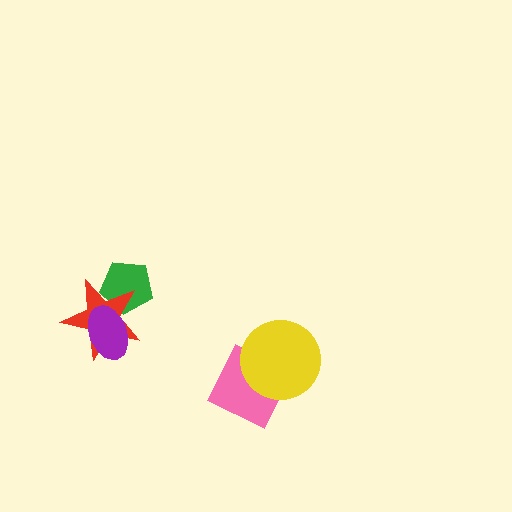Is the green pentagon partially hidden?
Yes, it is partially covered by another shape.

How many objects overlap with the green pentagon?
2 objects overlap with the green pentagon.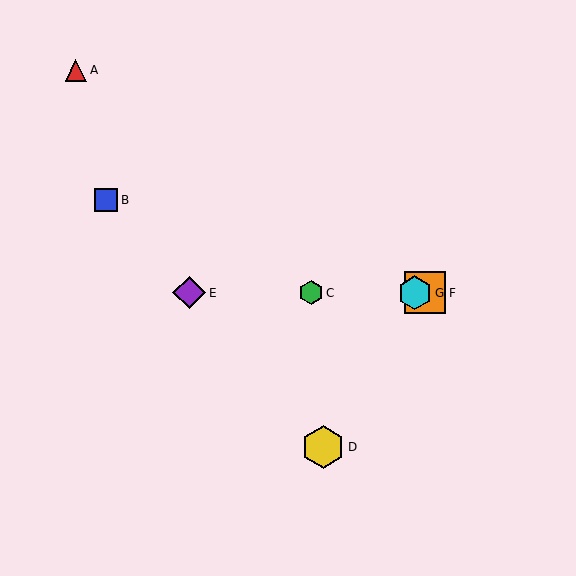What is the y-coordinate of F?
Object F is at y≈293.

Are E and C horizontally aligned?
Yes, both are at y≈293.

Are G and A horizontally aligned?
No, G is at y≈293 and A is at y≈70.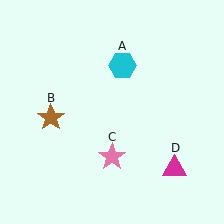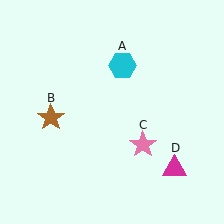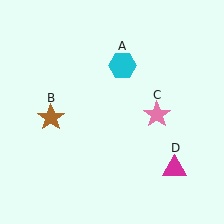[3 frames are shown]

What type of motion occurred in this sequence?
The pink star (object C) rotated counterclockwise around the center of the scene.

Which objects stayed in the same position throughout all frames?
Cyan hexagon (object A) and brown star (object B) and magenta triangle (object D) remained stationary.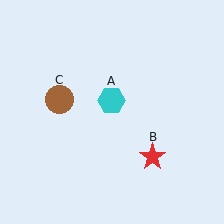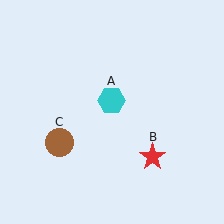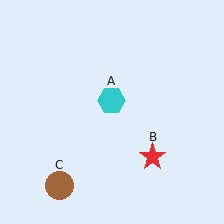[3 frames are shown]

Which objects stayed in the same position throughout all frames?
Cyan hexagon (object A) and red star (object B) remained stationary.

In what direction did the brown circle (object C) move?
The brown circle (object C) moved down.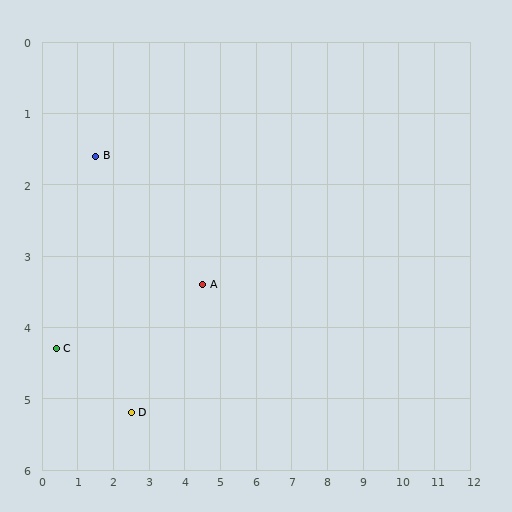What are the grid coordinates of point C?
Point C is at approximately (0.4, 4.3).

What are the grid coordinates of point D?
Point D is at approximately (2.5, 5.2).